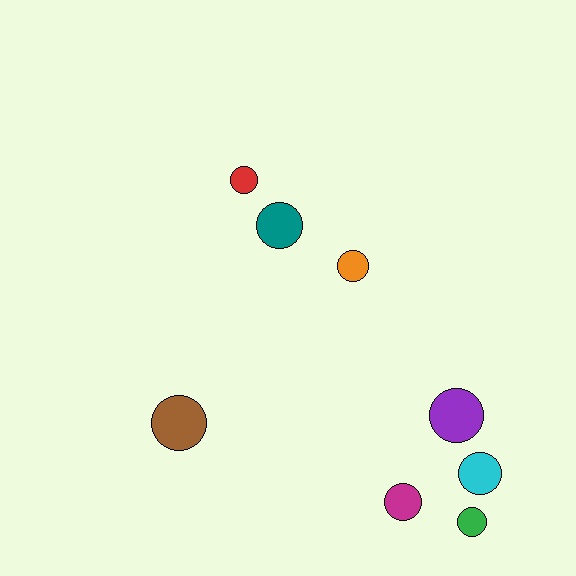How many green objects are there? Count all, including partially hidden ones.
There is 1 green object.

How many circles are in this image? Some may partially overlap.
There are 8 circles.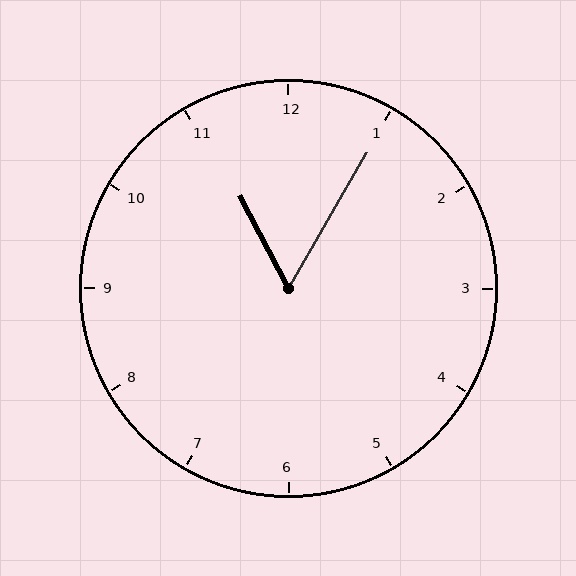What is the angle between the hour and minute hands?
Approximately 58 degrees.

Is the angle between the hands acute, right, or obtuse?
It is acute.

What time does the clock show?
11:05.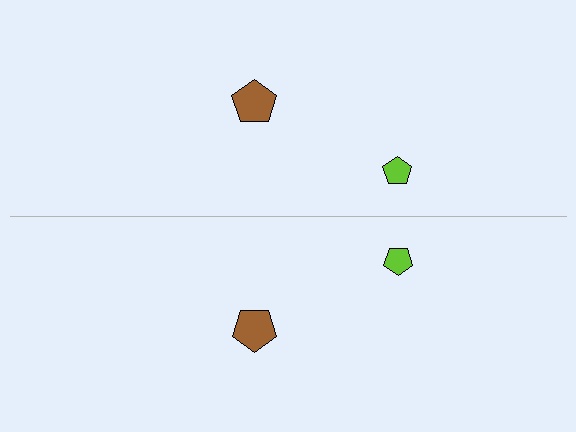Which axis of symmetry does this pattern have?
The pattern has a horizontal axis of symmetry running through the center of the image.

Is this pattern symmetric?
Yes, this pattern has bilateral (reflection) symmetry.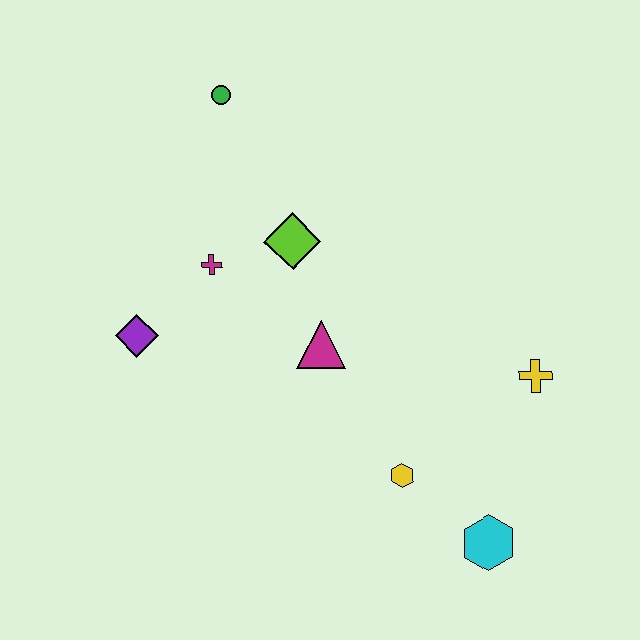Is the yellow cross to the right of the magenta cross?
Yes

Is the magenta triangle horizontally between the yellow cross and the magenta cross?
Yes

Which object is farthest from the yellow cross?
The green circle is farthest from the yellow cross.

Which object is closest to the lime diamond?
The magenta cross is closest to the lime diamond.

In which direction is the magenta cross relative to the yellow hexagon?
The magenta cross is above the yellow hexagon.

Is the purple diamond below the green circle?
Yes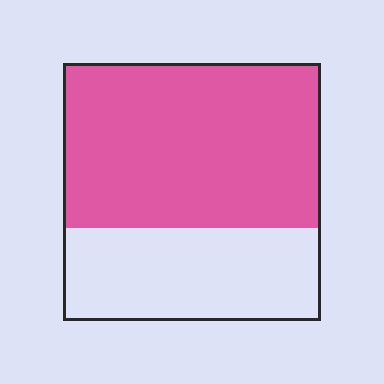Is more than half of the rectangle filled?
Yes.